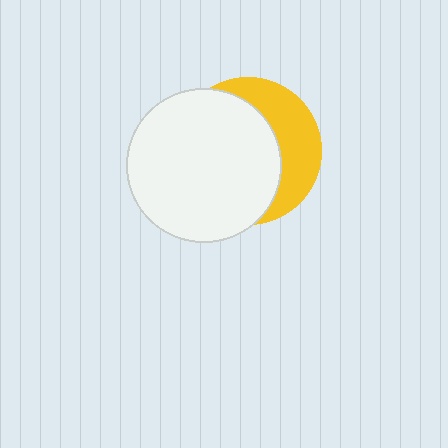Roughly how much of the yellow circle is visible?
A small part of it is visible (roughly 35%).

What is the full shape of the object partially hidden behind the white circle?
The partially hidden object is a yellow circle.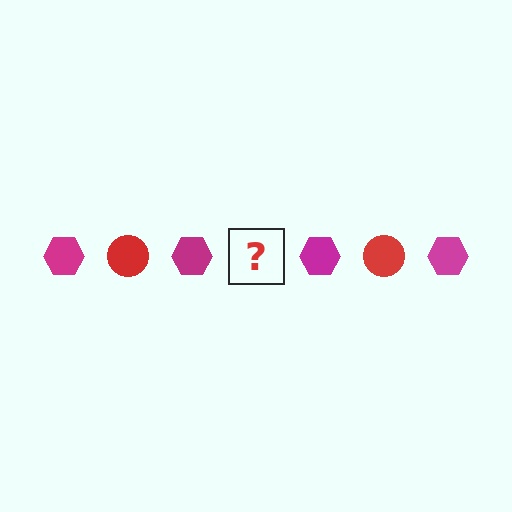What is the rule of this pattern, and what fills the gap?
The rule is that the pattern alternates between magenta hexagon and red circle. The gap should be filled with a red circle.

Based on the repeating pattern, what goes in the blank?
The blank should be a red circle.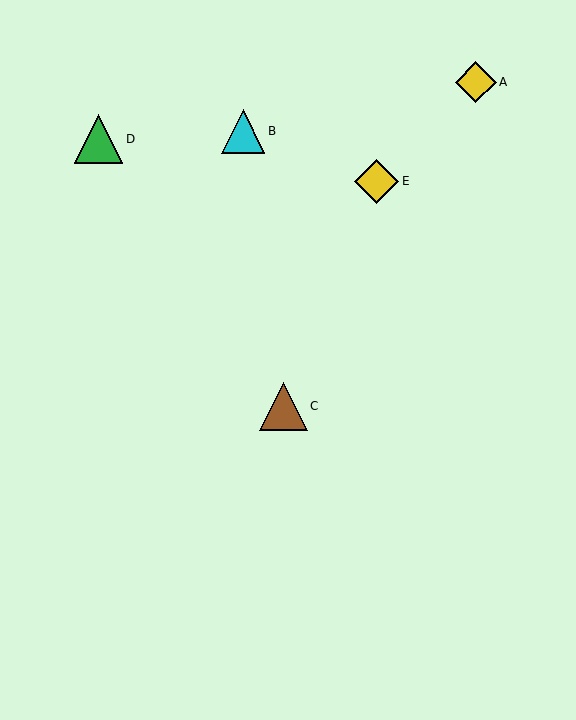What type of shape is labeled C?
Shape C is a brown triangle.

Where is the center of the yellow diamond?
The center of the yellow diamond is at (476, 82).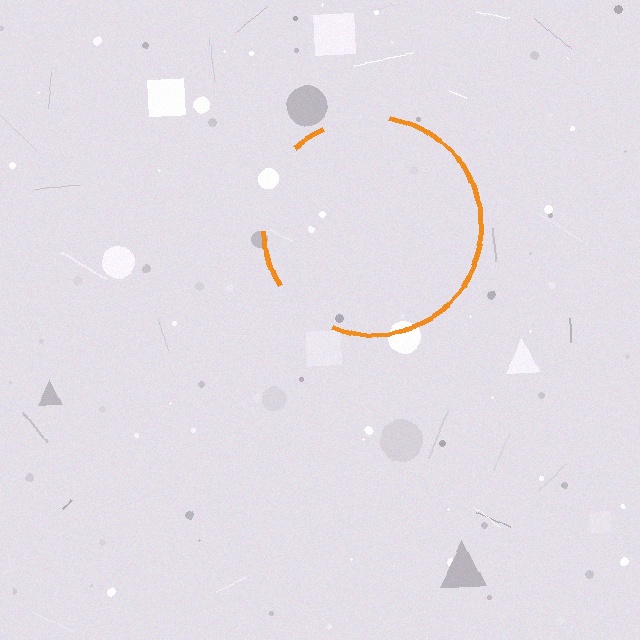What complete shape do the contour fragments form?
The contour fragments form a circle.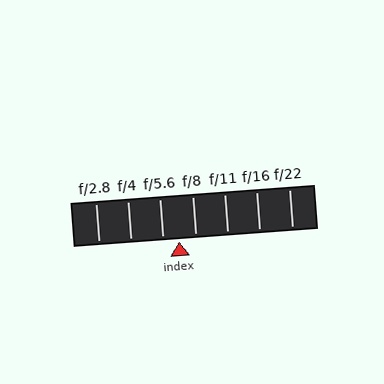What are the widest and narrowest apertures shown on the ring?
The widest aperture shown is f/2.8 and the narrowest is f/22.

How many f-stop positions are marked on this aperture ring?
There are 7 f-stop positions marked.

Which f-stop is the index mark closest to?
The index mark is closest to f/5.6.